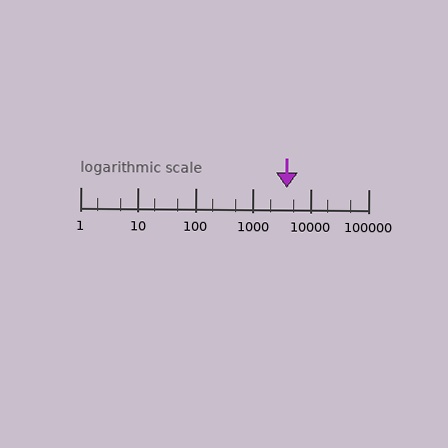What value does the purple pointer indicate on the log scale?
The pointer indicates approximately 3900.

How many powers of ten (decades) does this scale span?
The scale spans 5 decades, from 1 to 100000.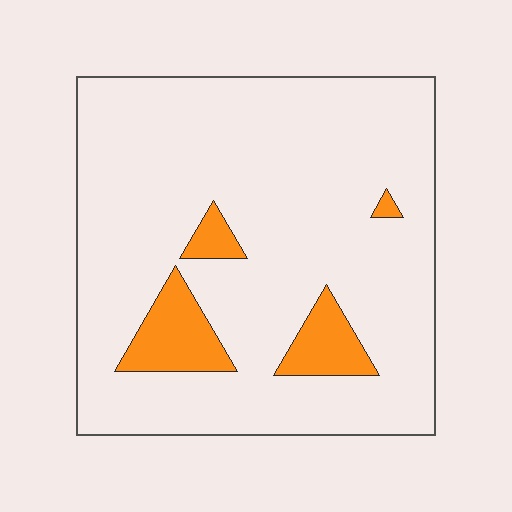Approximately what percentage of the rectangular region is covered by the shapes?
Approximately 10%.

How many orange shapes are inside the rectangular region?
4.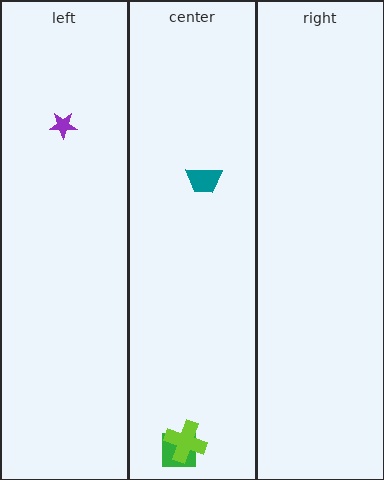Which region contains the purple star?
The left region.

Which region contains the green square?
The center region.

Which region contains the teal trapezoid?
The center region.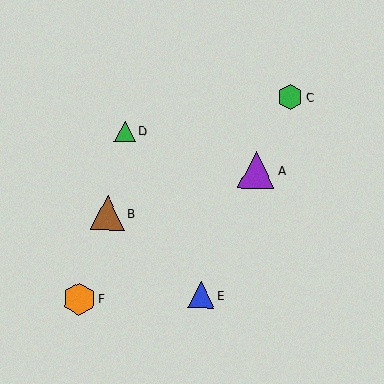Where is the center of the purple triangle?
The center of the purple triangle is at (256, 170).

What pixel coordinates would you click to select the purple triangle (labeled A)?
Click at (256, 170) to select the purple triangle A.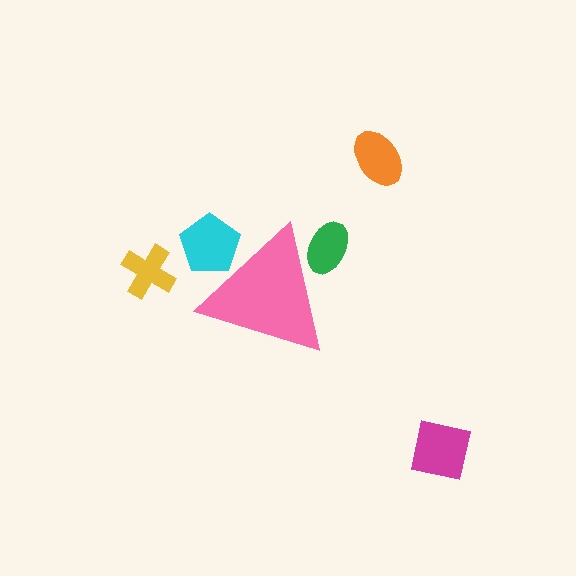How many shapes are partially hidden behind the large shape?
2 shapes are partially hidden.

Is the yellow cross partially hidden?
No, the yellow cross is fully visible.